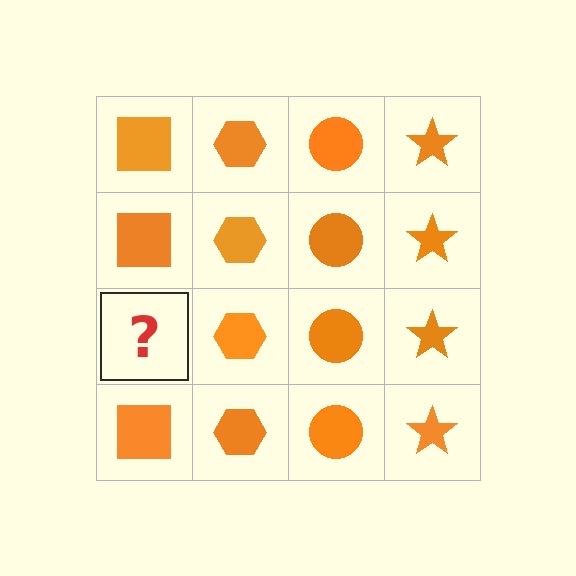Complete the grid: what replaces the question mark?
The question mark should be replaced with an orange square.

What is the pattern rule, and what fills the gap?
The rule is that each column has a consistent shape. The gap should be filled with an orange square.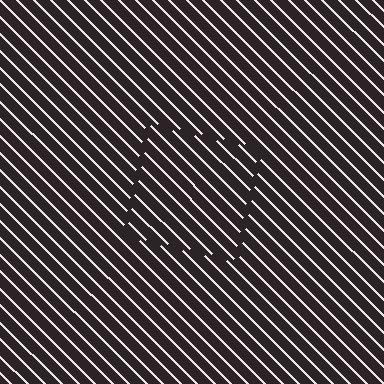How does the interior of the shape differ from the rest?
The interior of the shape contains the same grating, shifted by half a period — the contour is defined by the phase discontinuity where line-ends from the inner and outer gratings abut.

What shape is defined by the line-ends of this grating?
An illusory square. The interior of the shape contains the same grating, shifted by half a period — the contour is defined by the phase discontinuity where line-ends from the inner and outer gratings abut.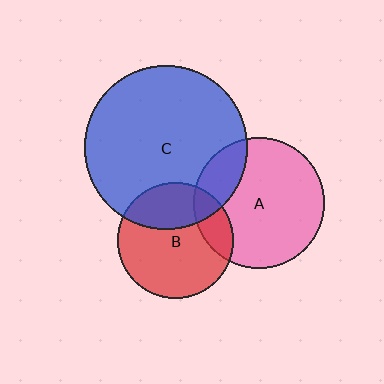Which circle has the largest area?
Circle C (blue).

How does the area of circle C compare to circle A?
Approximately 1.6 times.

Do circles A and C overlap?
Yes.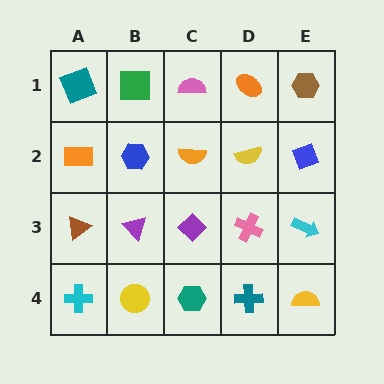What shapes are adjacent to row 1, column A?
An orange rectangle (row 2, column A), a green square (row 1, column B).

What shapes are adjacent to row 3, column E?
A blue diamond (row 2, column E), a yellow semicircle (row 4, column E), a pink cross (row 3, column D).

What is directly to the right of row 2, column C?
A yellow semicircle.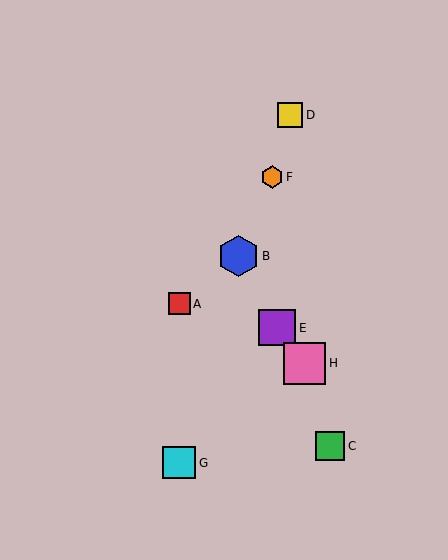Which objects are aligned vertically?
Objects A, G are aligned vertically.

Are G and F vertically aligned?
No, G is at x≈179 and F is at x≈272.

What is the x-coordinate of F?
Object F is at x≈272.